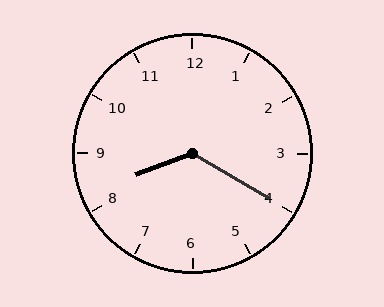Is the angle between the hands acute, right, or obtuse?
It is obtuse.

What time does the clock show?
8:20.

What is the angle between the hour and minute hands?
Approximately 130 degrees.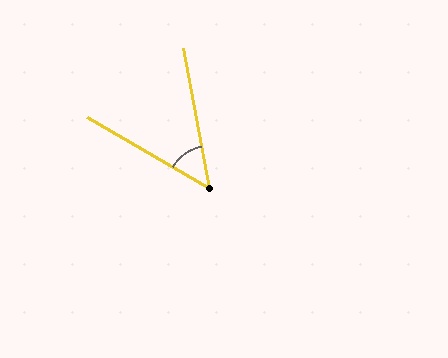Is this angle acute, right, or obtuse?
It is acute.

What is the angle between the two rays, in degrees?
Approximately 49 degrees.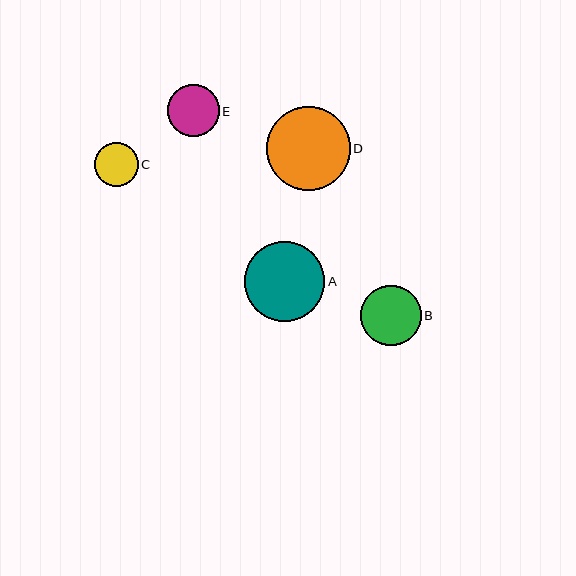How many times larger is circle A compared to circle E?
Circle A is approximately 1.5 times the size of circle E.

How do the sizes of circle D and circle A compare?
Circle D and circle A are approximately the same size.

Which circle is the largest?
Circle D is the largest with a size of approximately 84 pixels.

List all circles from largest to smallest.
From largest to smallest: D, A, B, E, C.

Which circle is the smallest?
Circle C is the smallest with a size of approximately 44 pixels.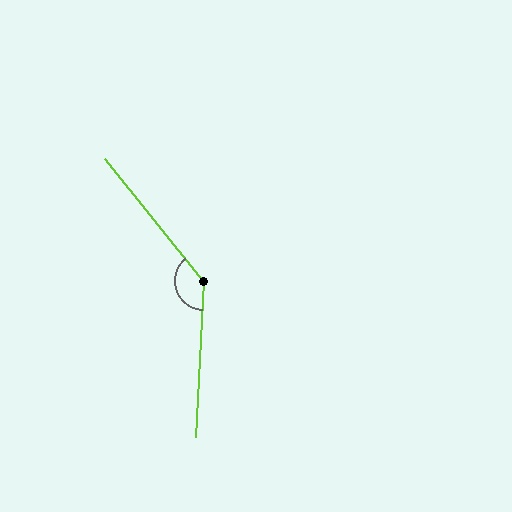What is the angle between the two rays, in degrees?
Approximately 138 degrees.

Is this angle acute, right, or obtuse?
It is obtuse.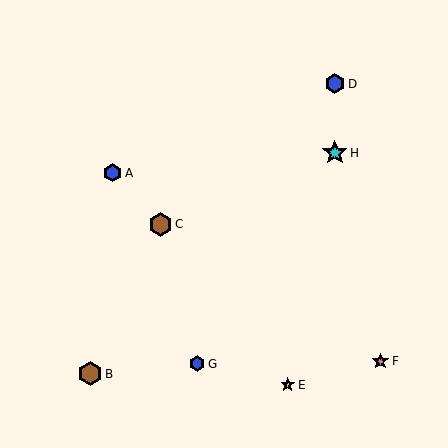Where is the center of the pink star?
The center of the pink star is at (380, 361).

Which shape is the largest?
The cyan star (labeled H) is the largest.